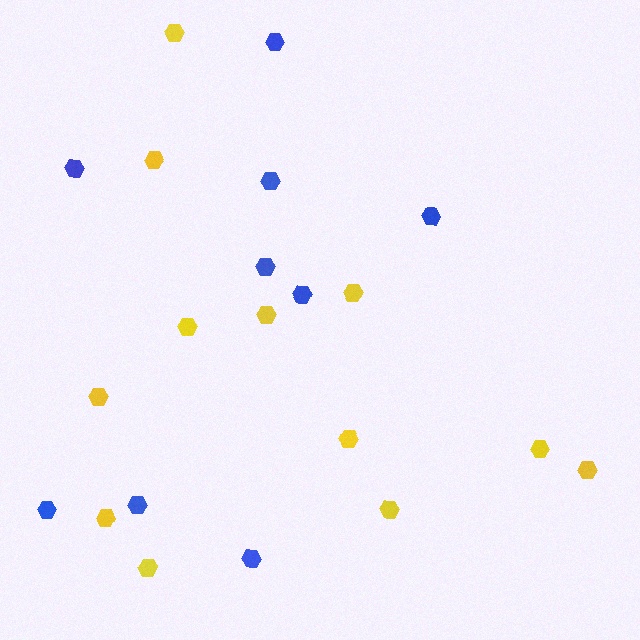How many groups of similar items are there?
There are 2 groups: one group of blue hexagons (9) and one group of yellow hexagons (12).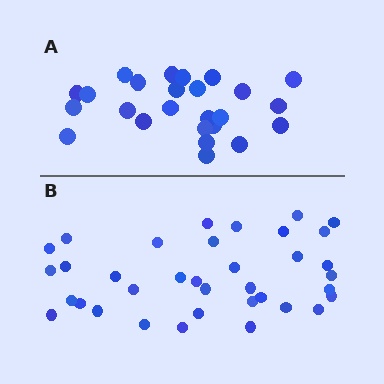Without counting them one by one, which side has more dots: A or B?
Region B (the bottom region) has more dots.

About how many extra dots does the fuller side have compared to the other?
Region B has roughly 12 or so more dots than region A.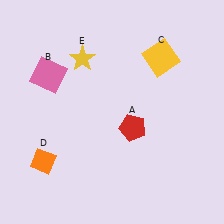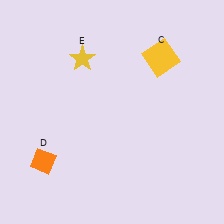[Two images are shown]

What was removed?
The pink square (B), the red pentagon (A) were removed in Image 2.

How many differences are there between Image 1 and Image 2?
There are 2 differences between the two images.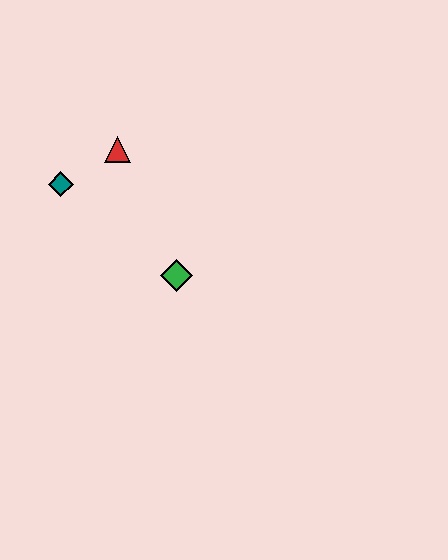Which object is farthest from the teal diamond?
The green diamond is farthest from the teal diamond.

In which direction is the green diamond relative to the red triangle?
The green diamond is below the red triangle.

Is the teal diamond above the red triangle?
No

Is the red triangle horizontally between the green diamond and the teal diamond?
Yes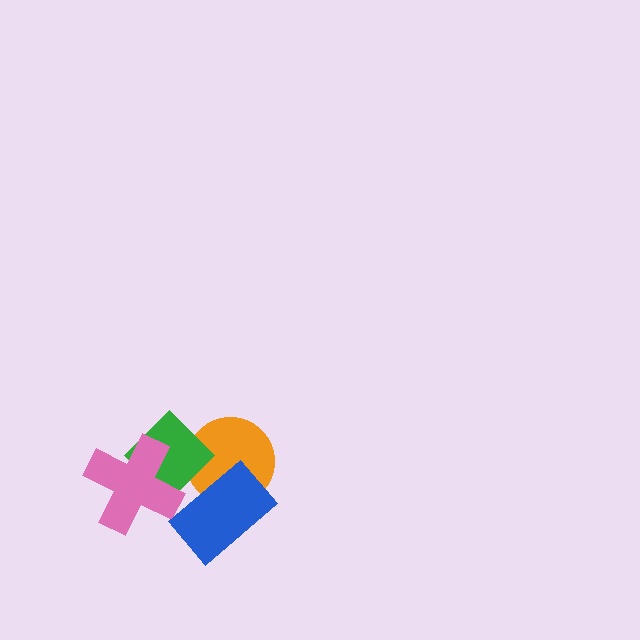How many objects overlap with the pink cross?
1 object overlaps with the pink cross.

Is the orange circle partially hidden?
Yes, it is partially covered by another shape.